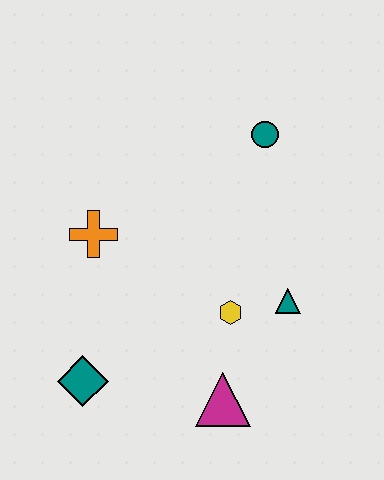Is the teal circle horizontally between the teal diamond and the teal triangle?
Yes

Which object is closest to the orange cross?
The teal diamond is closest to the orange cross.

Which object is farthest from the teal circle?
The teal diamond is farthest from the teal circle.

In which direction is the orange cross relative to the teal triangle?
The orange cross is to the left of the teal triangle.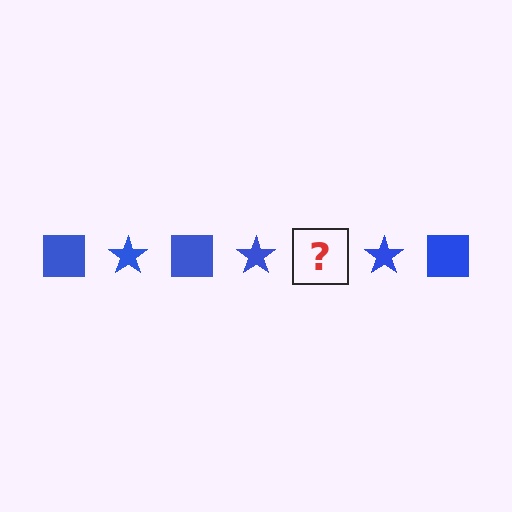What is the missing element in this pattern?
The missing element is a blue square.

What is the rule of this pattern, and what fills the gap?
The rule is that the pattern cycles through square, star shapes in blue. The gap should be filled with a blue square.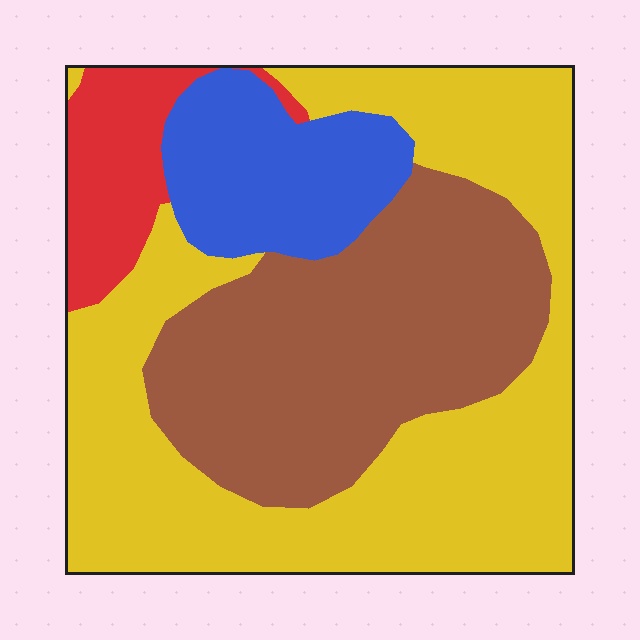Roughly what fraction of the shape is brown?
Brown covers around 30% of the shape.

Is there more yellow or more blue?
Yellow.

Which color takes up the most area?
Yellow, at roughly 45%.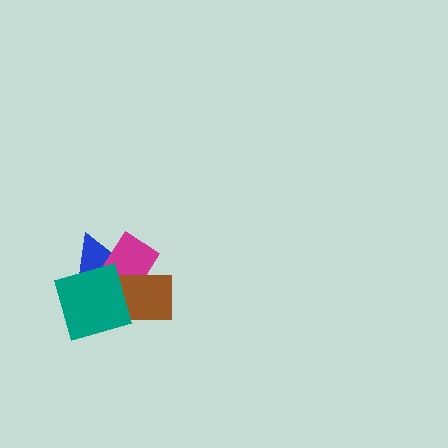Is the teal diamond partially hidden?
No, no other shape covers it.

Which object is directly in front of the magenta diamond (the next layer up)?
The brown rectangle is directly in front of the magenta diamond.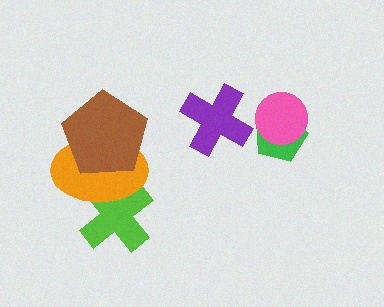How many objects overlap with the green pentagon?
1 object overlaps with the green pentagon.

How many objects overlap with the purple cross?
0 objects overlap with the purple cross.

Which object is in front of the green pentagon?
The pink circle is in front of the green pentagon.